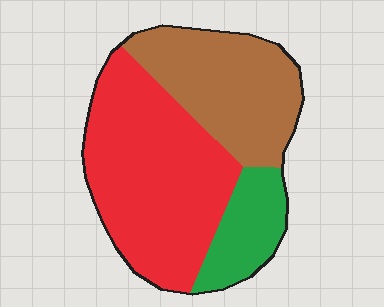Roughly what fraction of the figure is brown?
Brown takes up between a quarter and a half of the figure.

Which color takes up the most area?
Red, at roughly 50%.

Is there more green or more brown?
Brown.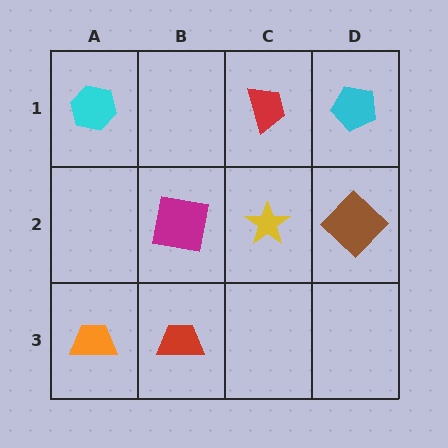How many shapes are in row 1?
3 shapes.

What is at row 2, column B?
A magenta square.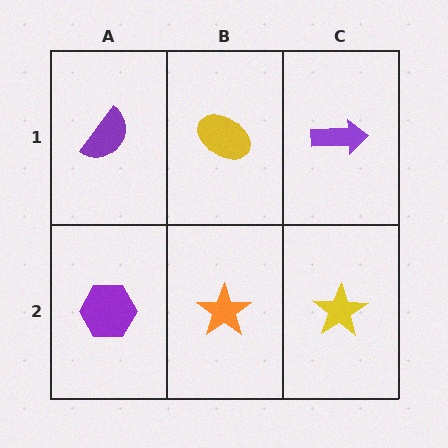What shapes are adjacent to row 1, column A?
A purple hexagon (row 2, column A), a yellow ellipse (row 1, column B).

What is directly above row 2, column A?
A purple semicircle.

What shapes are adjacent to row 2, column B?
A yellow ellipse (row 1, column B), a purple hexagon (row 2, column A), a yellow star (row 2, column C).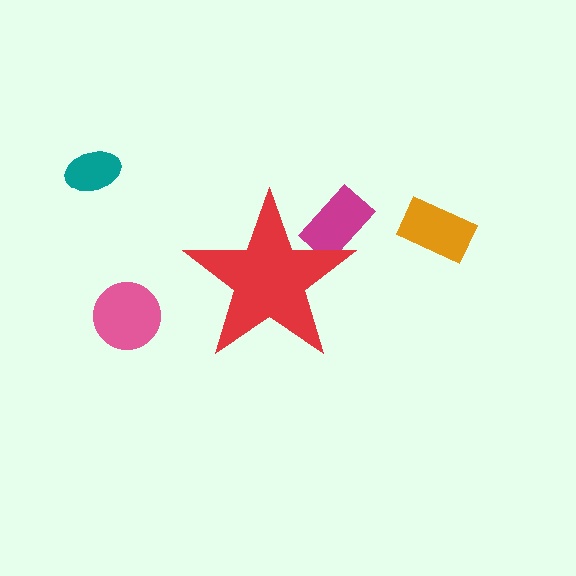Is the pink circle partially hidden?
No, the pink circle is fully visible.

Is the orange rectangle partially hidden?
No, the orange rectangle is fully visible.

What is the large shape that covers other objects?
A red star.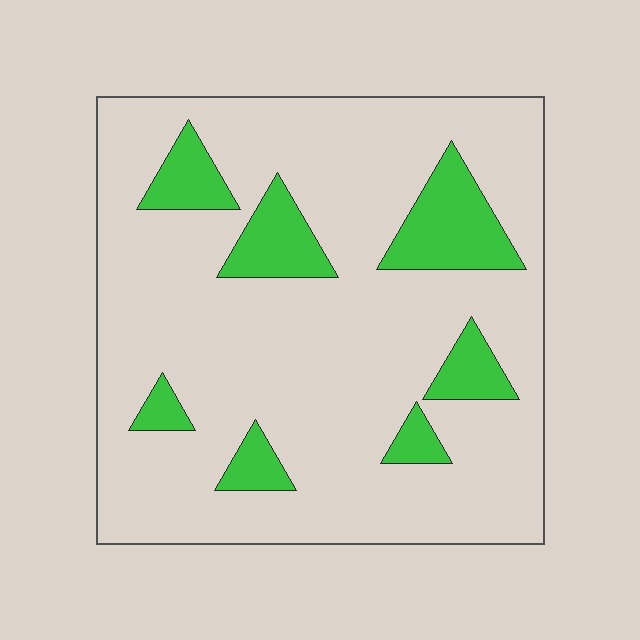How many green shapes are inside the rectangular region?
7.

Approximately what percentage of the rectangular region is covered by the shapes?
Approximately 15%.